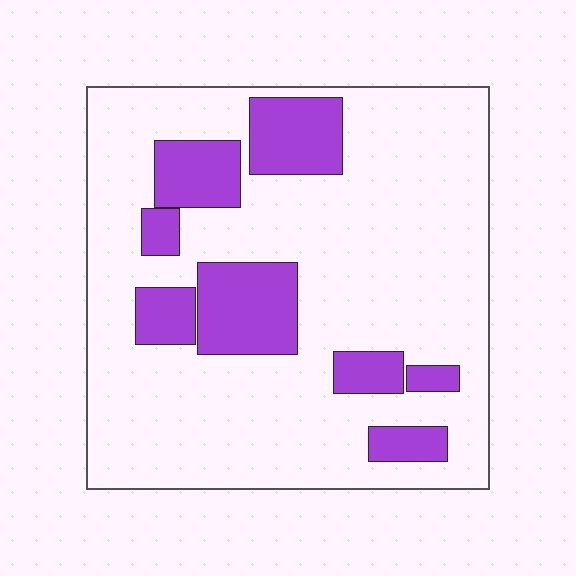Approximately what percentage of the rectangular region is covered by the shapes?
Approximately 20%.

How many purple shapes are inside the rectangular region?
8.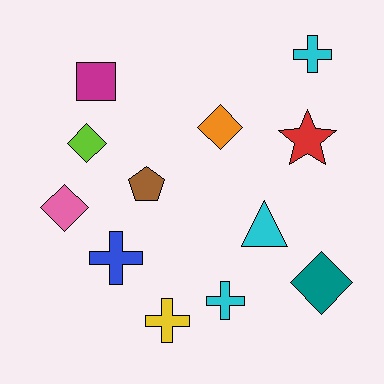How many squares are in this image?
There is 1 square.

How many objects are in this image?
There are 12 objects.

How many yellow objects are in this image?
There is 1 yellow object.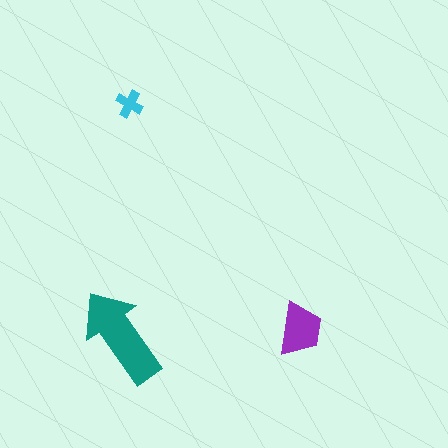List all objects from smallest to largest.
The cyan cross, the purple trapezoid, the teal arrow.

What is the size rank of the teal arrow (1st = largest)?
1st.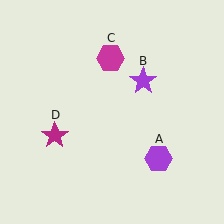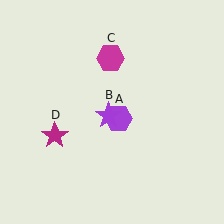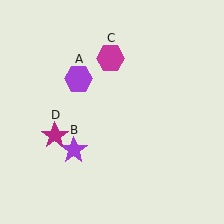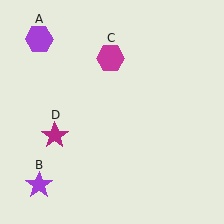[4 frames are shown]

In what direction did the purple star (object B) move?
The purple star (object B) moved down and to the left.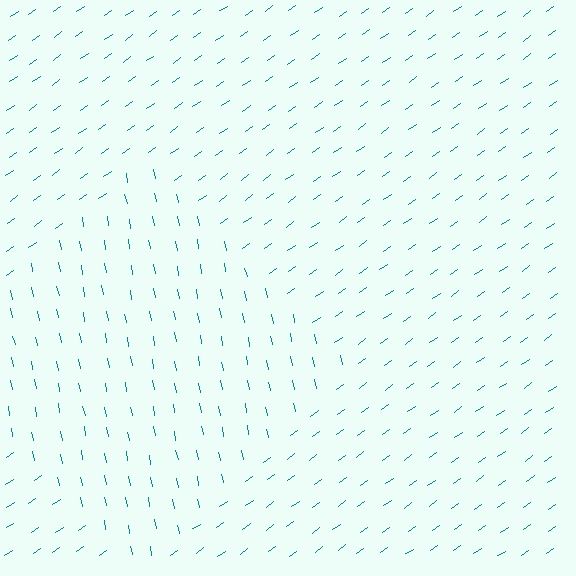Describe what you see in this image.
The image is filled with small teal line segments. A diamond region in the image has lines oriented differently from the surrounding lines, creating a visible texture boundary.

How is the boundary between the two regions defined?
The boundary is defined purely by a change in line orientation (approximately 66 degrees difference). All lines are the same color and thickness.